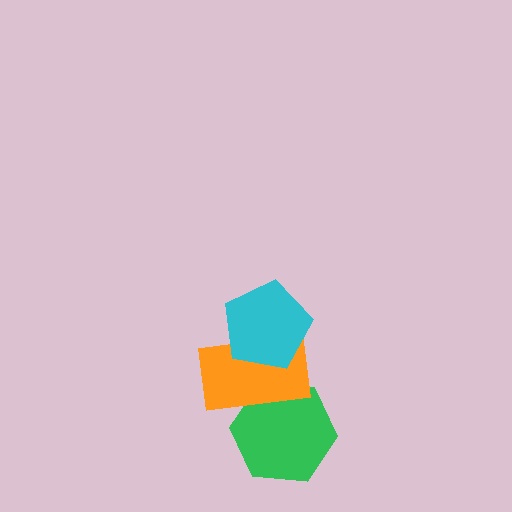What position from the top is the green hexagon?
The green hexagon is 3rd from the top.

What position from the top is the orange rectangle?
The orange rectangle is 2nd from the top.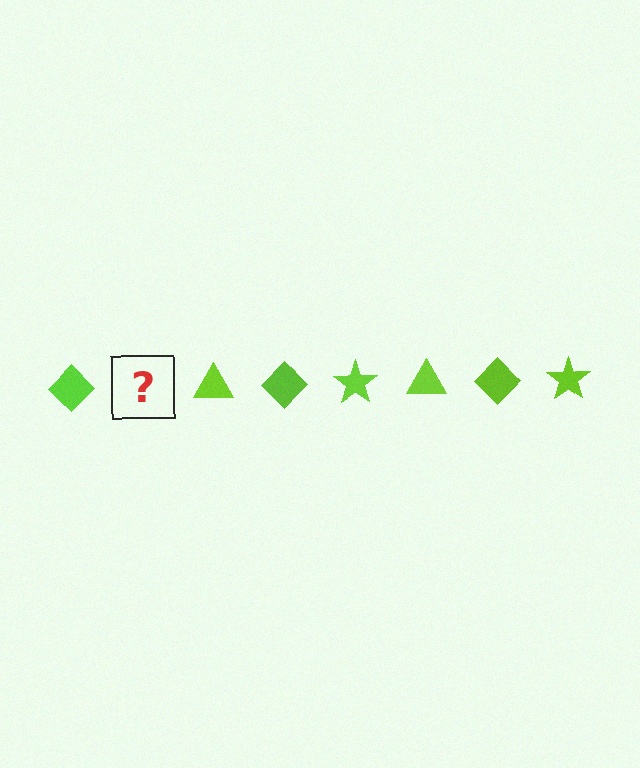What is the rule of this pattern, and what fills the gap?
The rule is that the pattern cycles through diamond, star, triangle shapes in lime. The gap should be filled with a lime star.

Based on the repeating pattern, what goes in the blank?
The blank should be a lime star.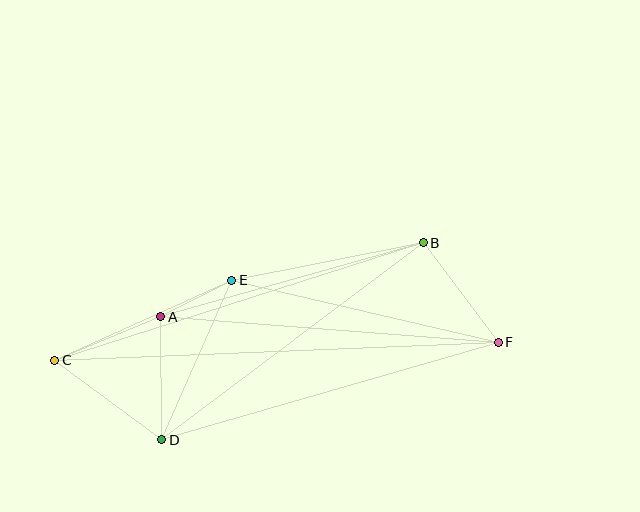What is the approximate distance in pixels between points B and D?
The distance between B and D is approximately 327 pixels.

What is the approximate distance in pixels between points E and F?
The distance between E and F is approximately 274 pixels.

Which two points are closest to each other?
Points A and E are closest to each other.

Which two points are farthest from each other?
Points C and F are farthest from each other.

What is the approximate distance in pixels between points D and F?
The distance between D and F is approximately 350 pixels.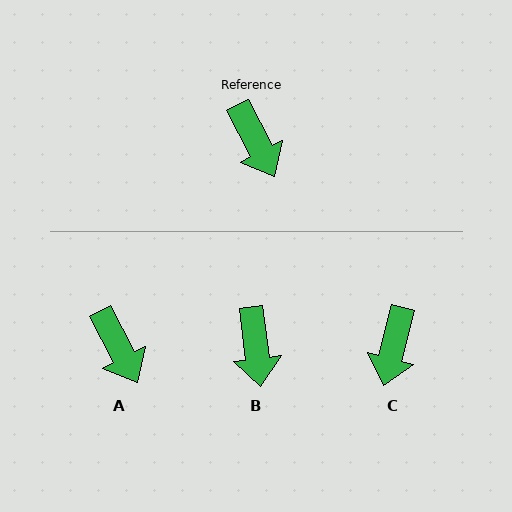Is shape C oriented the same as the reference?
No, it is off by about 42 degrees.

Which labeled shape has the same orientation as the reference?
A.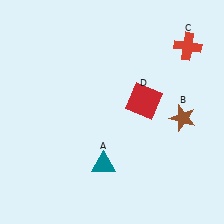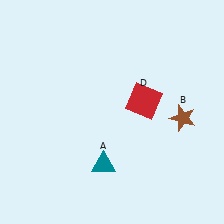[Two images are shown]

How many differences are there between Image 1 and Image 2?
There is 1 difference between the two images.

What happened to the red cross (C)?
The red cross (C) was removed in Image 2. It was in the top-right area of Image 1.